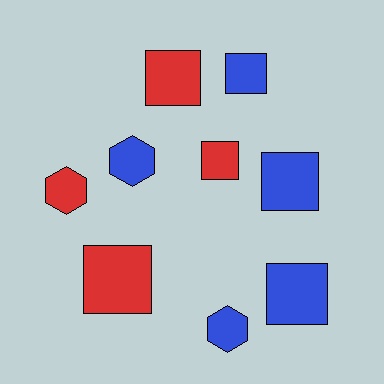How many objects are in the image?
There are 9 objects.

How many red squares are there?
There are 3 red squares.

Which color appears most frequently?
Blue, with 5 objects.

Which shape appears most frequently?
Square, with 6 objects.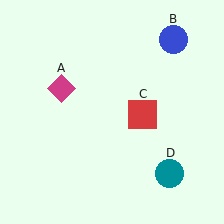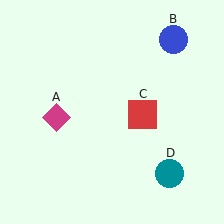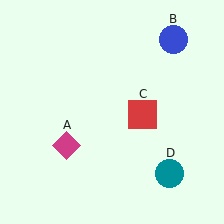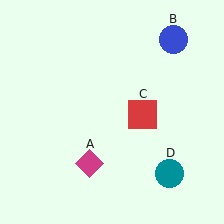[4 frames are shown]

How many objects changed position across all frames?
1 object changed position: magenta diamond (object A).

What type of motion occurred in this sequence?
The magenta diamond (object A) rotated counterclockwise around the center of the scene.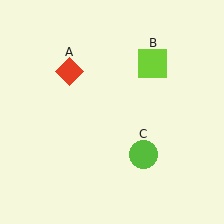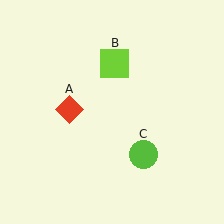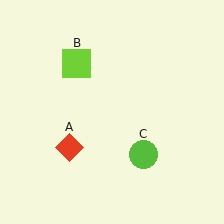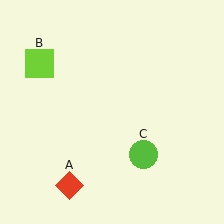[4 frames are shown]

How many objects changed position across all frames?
2 objects changed position: red diamond (object A), lime square (object B).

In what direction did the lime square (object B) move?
The lime square (object B) moved left.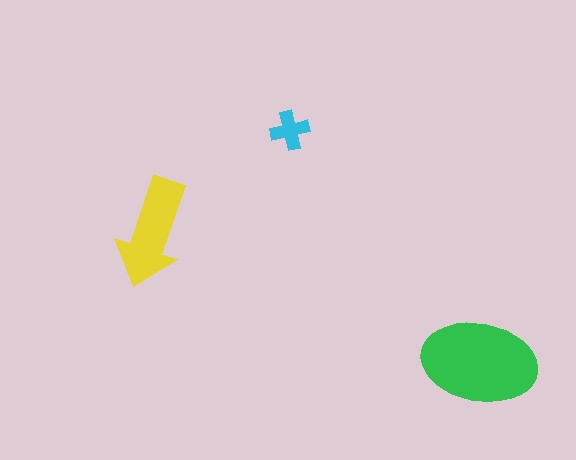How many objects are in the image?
There are 3 objects in the image.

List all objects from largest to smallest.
The green ellipse, the yellow arrow, the cyan cross.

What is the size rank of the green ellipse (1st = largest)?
1st.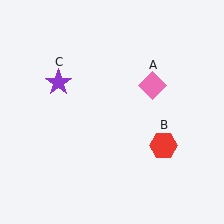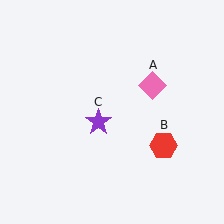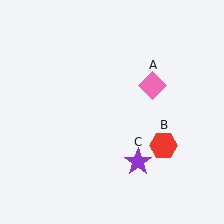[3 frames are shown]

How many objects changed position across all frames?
1 object changed position: purple star (object C).